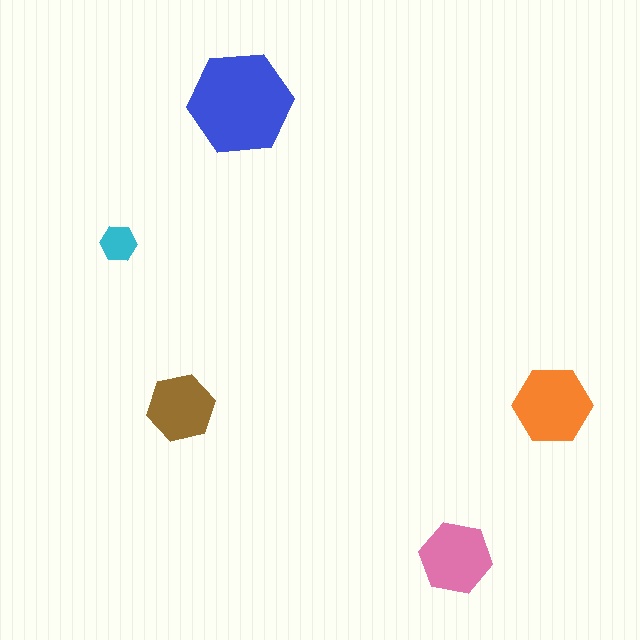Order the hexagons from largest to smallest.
the blue one, the orange one, the pink one, the brown one, the cyan one.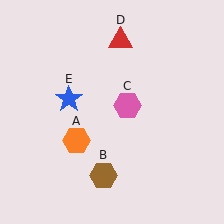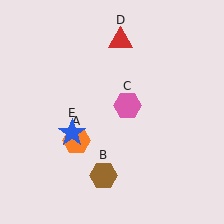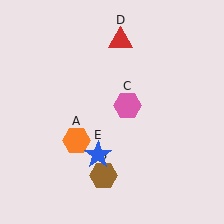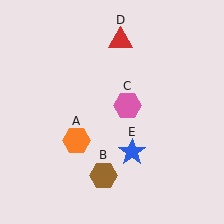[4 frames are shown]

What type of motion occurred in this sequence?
The blue star (object E) rotated counterclockwise around the center of the scene.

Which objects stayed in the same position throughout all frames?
Orange hexagon (object A) and brown hexagon (object B) and pink hexagon (object C) and red triangle (object D) remained stationary.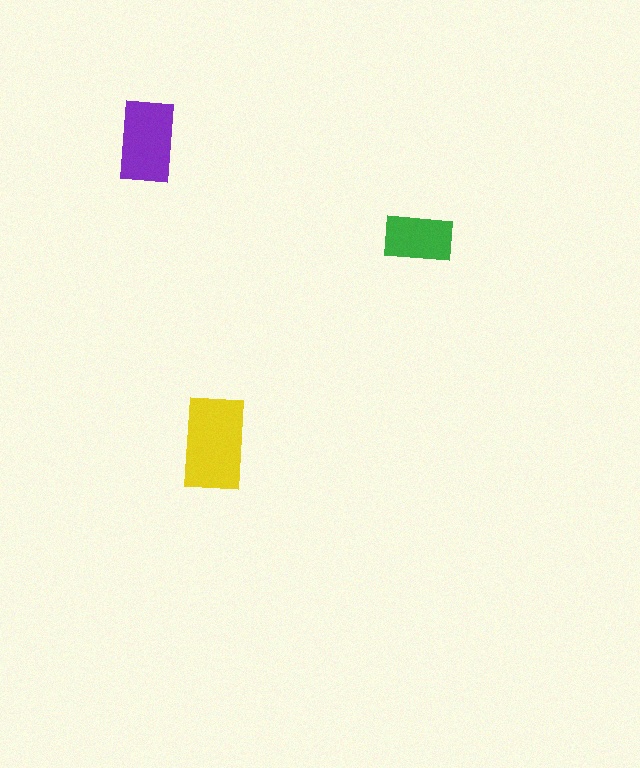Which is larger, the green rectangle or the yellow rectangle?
The yellow one.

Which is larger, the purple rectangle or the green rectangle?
The purple one.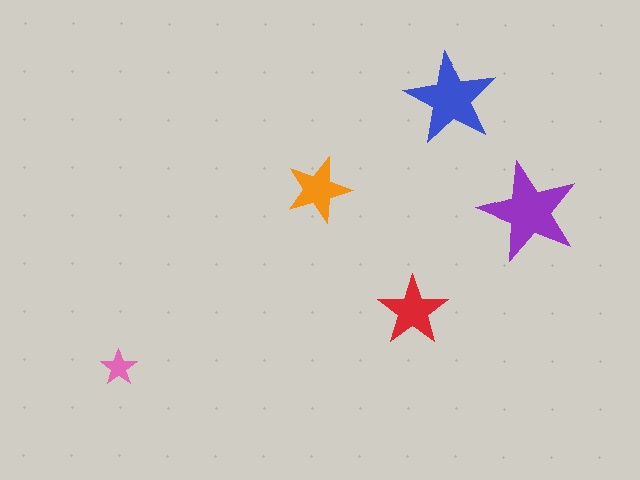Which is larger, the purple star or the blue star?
The purple one.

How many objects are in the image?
There are 5 objects in the image.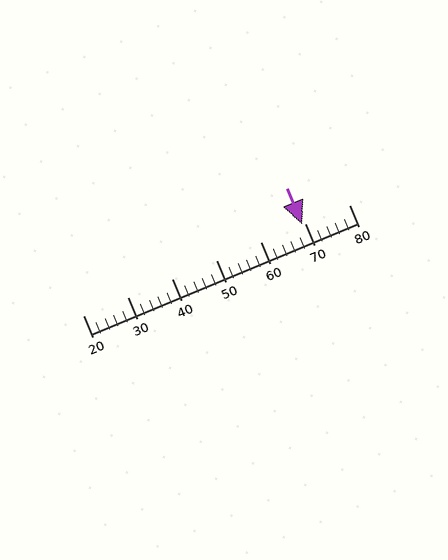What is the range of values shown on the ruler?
The ruler shows values from 20 to 80.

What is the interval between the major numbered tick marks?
The major tick marks are spaced 10 units apart.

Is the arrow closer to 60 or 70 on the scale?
The arrow is closer to 70.